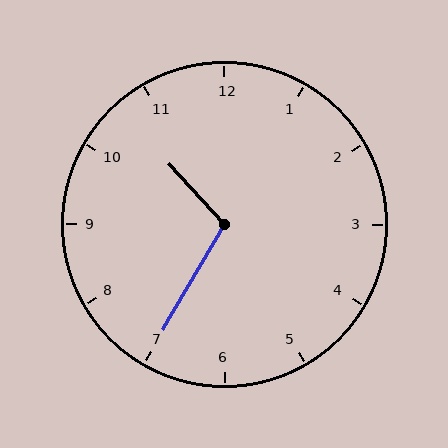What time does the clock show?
10:35.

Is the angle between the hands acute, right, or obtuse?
It is obtuse.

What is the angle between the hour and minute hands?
Approximately 108 degrees.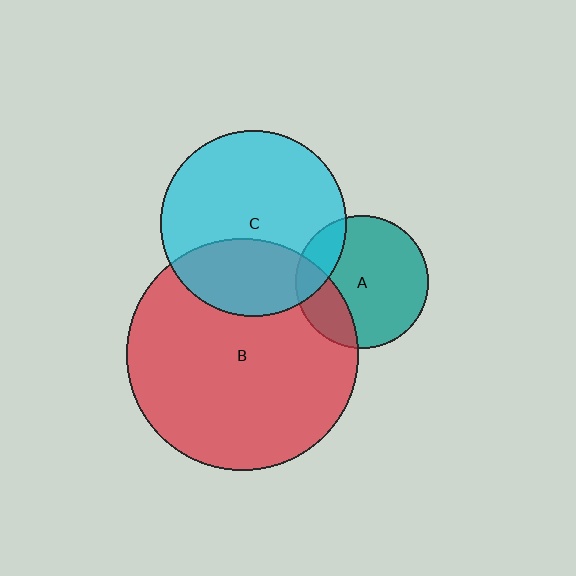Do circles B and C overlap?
Yes.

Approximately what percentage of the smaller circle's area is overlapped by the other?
Approximately 30%.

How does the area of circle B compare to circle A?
Approximately 3.0 times.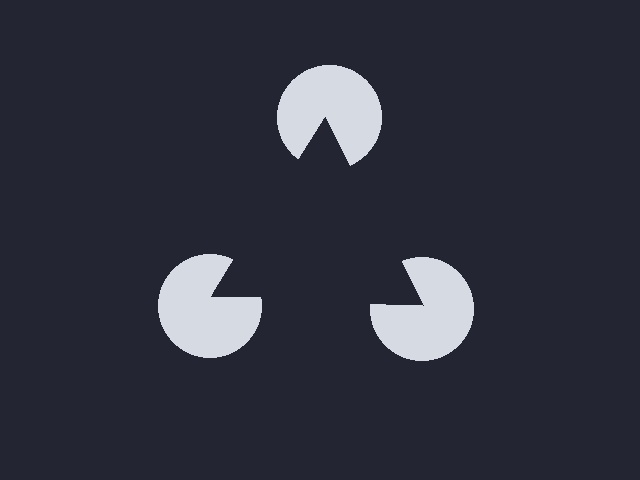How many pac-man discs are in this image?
There are 3 — one at each vertex of the illusory triangle.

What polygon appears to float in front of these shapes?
An illusory triangle — its edges are inferred from the aligned wedge cuts in the pac-man discs, not physically drawn.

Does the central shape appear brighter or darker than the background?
It typically appears slightly darker than the background, even though no actual brightness change is drawn.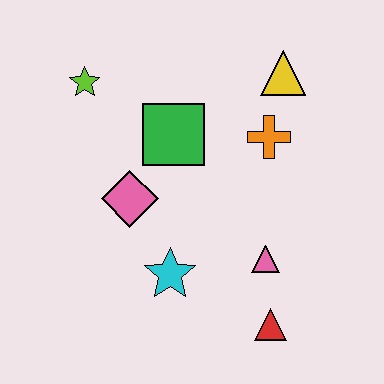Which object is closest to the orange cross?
The yellow triangle is closest to the orange cross.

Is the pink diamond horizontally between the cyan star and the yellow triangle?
No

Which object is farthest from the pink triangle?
The lime star is farthest from the pink triangle.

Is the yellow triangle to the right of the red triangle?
Yes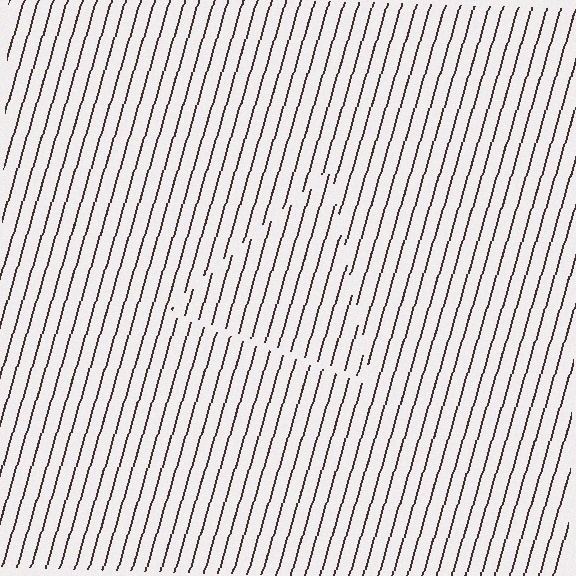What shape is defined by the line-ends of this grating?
An illusory triangle. The interior of the shape contains the same grating, shifted by half a period — the contour is defined by the phase discontinuity where line-ends from the inner and outer gratings abut.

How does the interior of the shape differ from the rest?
The interior of the shape contains the same grating, shifted by half a period — the contour is defined by the phase discontinuity where line-ends from the inner and outer gratings abut.